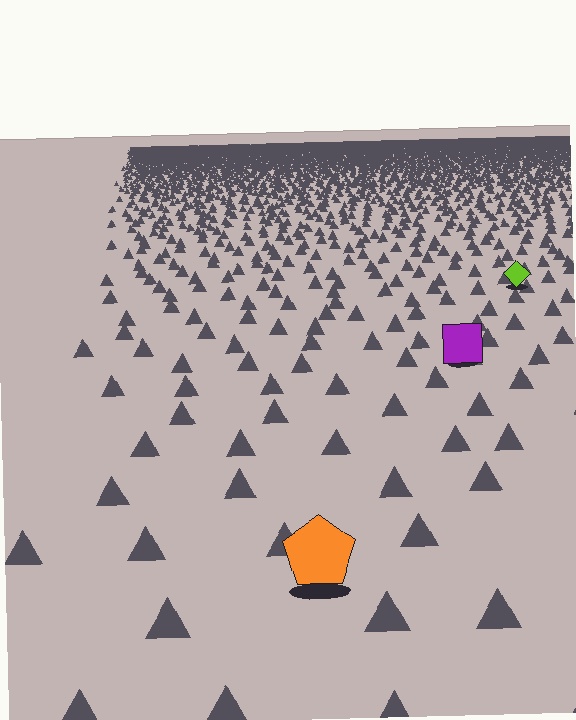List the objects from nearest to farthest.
From nearest to farthest: the orange pentagon, the purple square, the lime diamond.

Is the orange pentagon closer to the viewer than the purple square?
Yes. The orange pentagon is closer — you can tell from the texture gradient: the ground texture is coarser near it.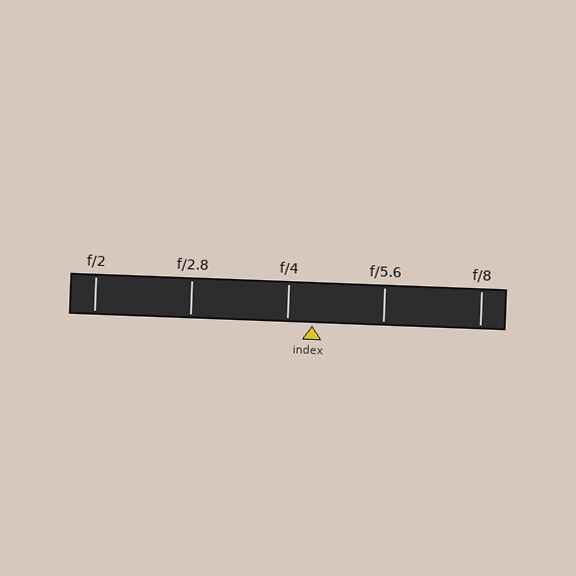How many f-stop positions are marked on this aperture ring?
There are 5 f-stop positions marked.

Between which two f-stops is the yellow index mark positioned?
The index mark is between f/4 and f/5.6.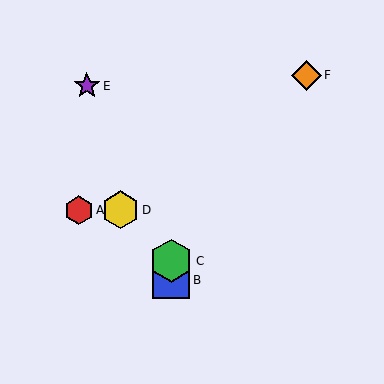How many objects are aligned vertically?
2 objects (B, C) are aligned vertically.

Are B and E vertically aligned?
No, B is at x≈171 and E is at x≈87.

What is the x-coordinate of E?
Object E is at x≈87.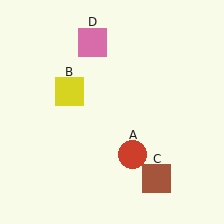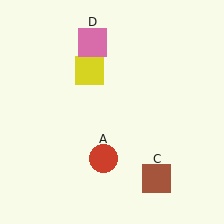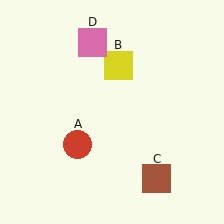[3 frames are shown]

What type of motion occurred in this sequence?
The red circle (object A), yellow square (object B) rotated clockwise around the center of the scene.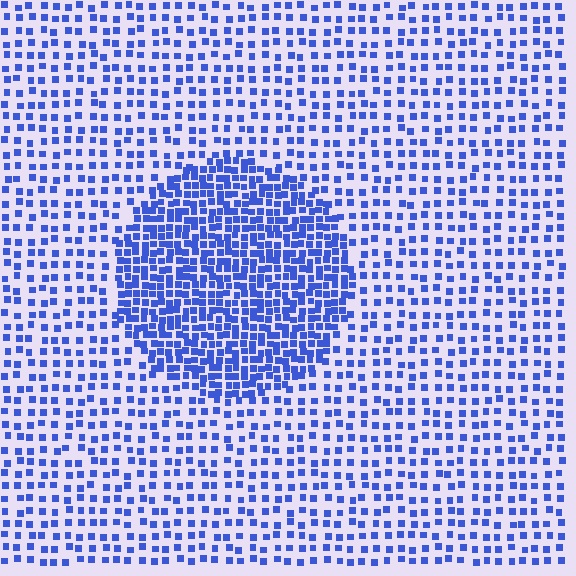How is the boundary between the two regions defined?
The boundary is defined by a change in element density (approximately 2.2x ratio). All elements are the same color, size, and shape.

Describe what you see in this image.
The image contains small blue elements arranged at two different densities. A circle-shaped region is visible where the elements are more densely packed than the surrounding area.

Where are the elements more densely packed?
The elements are more densely packed inside the circle boundary.